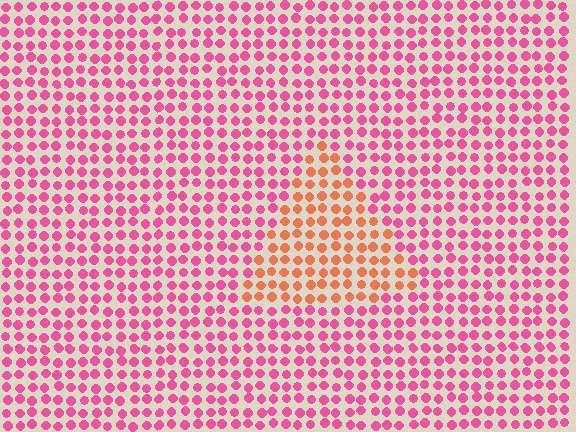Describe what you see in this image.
The image is filled with small pink elements in a uniform arrangement. A triangle-shaped region is visible where the elements are tinted to a slightly different hue, forming a subtle color boundary.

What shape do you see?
I see a triangle.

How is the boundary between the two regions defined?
The boundary is defined purely by a slight shift in hue (about 46 degrees). Spacing, size, and orientation are identical on both sides.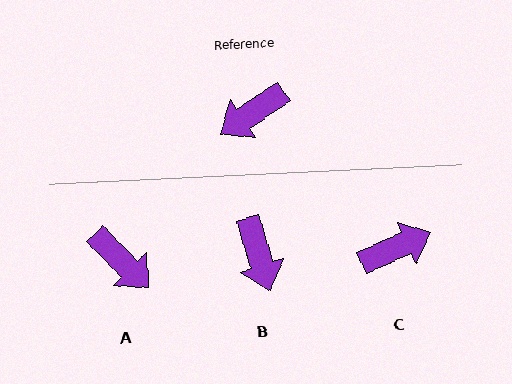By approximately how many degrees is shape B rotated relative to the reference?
Approximately 73 degrees counter-clockwise.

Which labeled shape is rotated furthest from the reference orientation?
C, about 170 degrees away.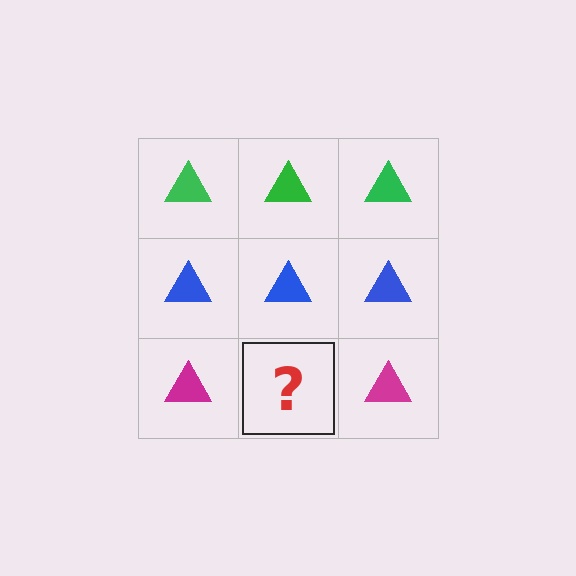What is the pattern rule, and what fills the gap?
The rule is that each row has a consistent color. The gap should be filled with a magenta triangle.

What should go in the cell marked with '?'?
The missing cell should contain a magenta triangle.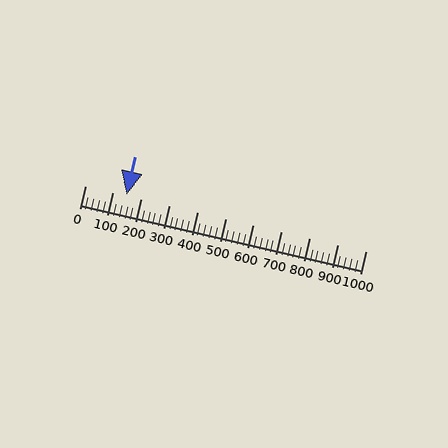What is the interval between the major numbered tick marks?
The major tick marks are spaced 100 units apart.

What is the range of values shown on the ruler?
The ruler shows values from 0 to 1000.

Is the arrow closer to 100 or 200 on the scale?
The arrow is closer to 100.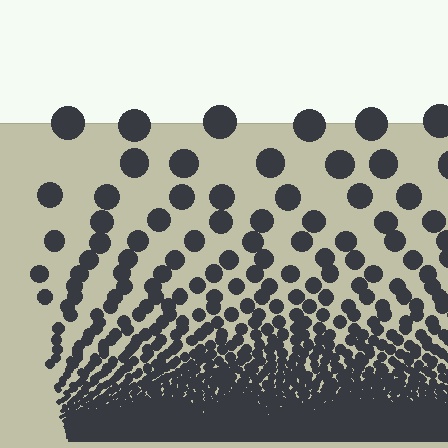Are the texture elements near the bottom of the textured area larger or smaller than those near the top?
Smaller. The gradient is inverted — elements near the bottom are smaller and denser.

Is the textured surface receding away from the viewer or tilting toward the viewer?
The surface appears to tilt toward the viewer. Texture elements get larger and sparser toward the top.